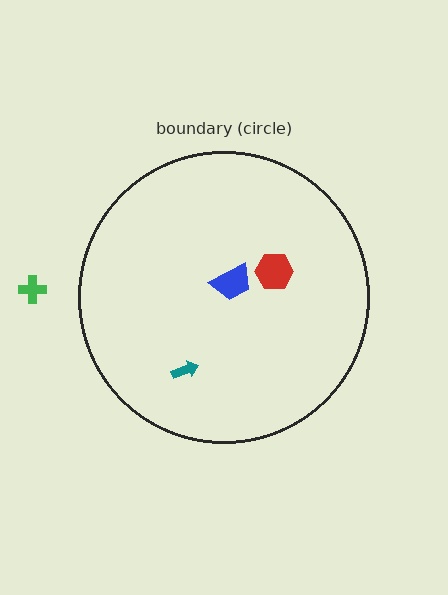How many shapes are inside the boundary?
3 inside, 1 outside.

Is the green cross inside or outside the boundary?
Outside.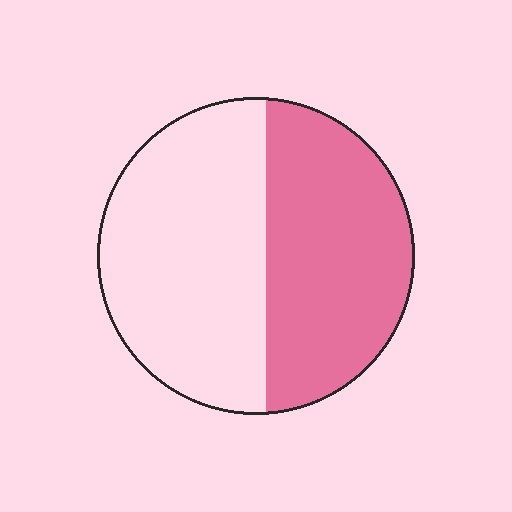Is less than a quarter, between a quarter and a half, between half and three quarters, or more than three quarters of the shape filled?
Between a quarter and a half.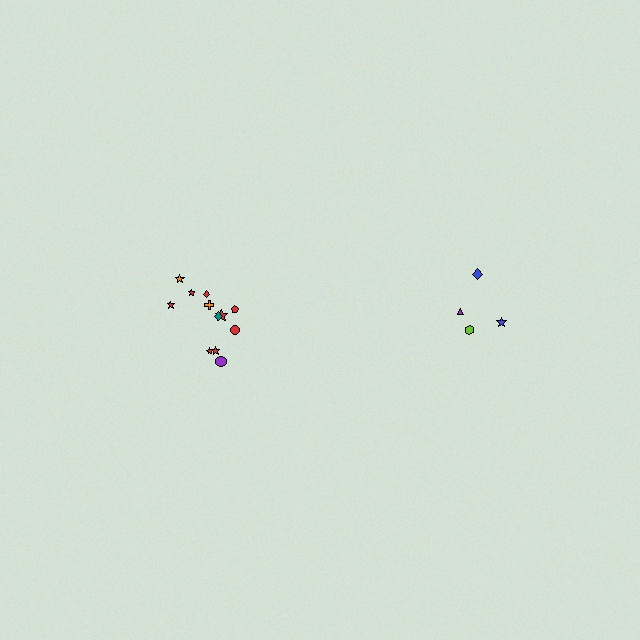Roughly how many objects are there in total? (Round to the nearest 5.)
Roughly 15 objects in total.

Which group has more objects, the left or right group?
The left group.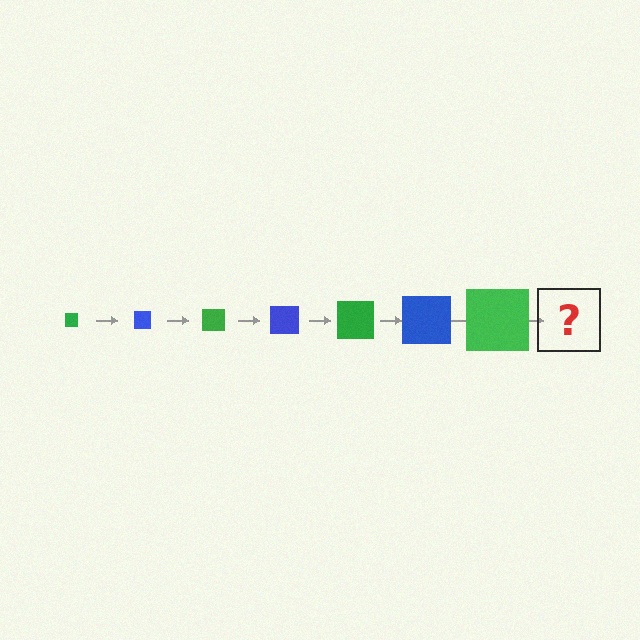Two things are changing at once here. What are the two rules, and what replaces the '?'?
The two rules are that the square grows larger each step and the color cycles through green and blue. The '?' should be a blue square, larger than the previous one.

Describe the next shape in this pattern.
It should be a blue square, larger than the previous one.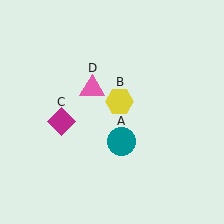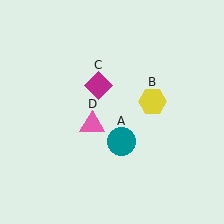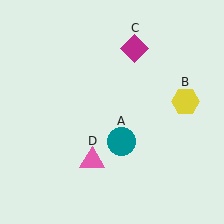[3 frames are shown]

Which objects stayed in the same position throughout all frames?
Teal circle (object A) remained stationary.